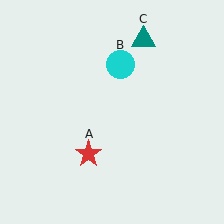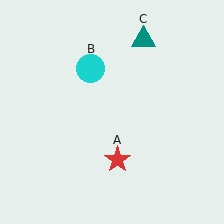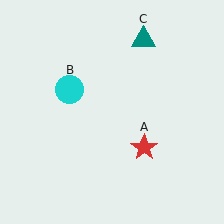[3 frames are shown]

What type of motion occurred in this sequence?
The red star (object A), cyan circle (object B) rotated counterclockwise around the center of the scene.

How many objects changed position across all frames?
2 objects changed position: red star (object A), cyan circle (object B).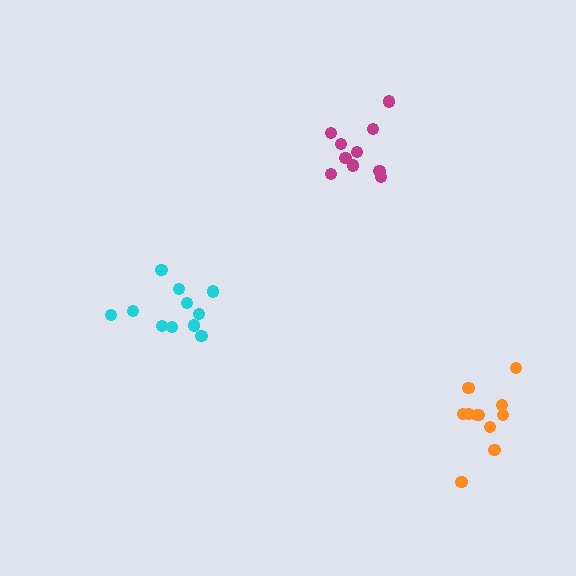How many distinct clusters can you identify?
There are 3 distinct clusters.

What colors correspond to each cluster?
The clusters are colored: magenta, cyan, orange.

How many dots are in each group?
Group 1: 10 dots, Group 2: 11 dots, Group 3: 11 dots (32 total).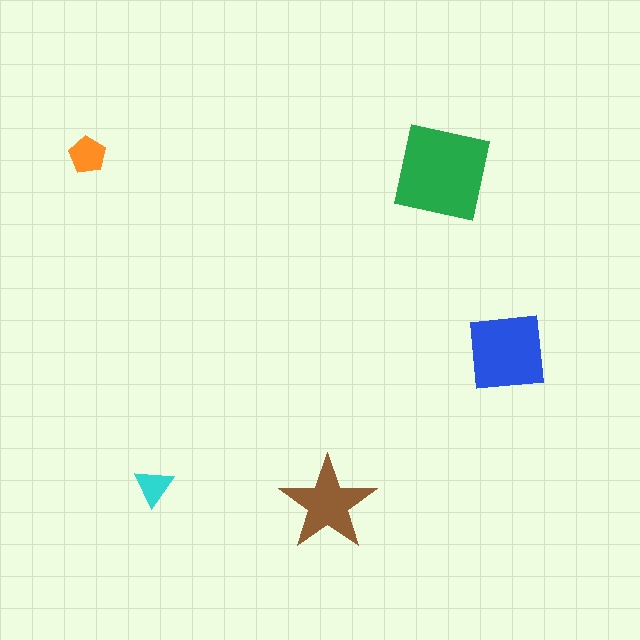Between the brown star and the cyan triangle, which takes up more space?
The brown star.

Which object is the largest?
The green square.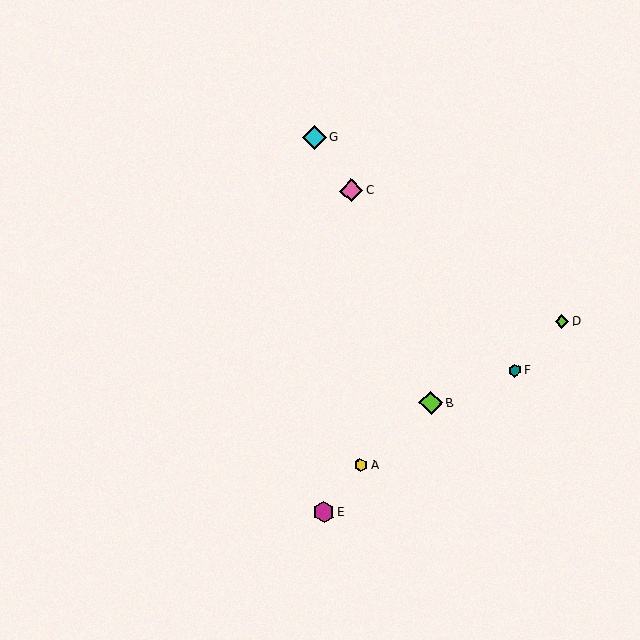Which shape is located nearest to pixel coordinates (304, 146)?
The cyan diamond (labeled G) at (314, 137) is nearest to that location.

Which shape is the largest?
The cyan diamond (labeled G) is the largest.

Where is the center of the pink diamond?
The center of the pink diamond is at (351, 191).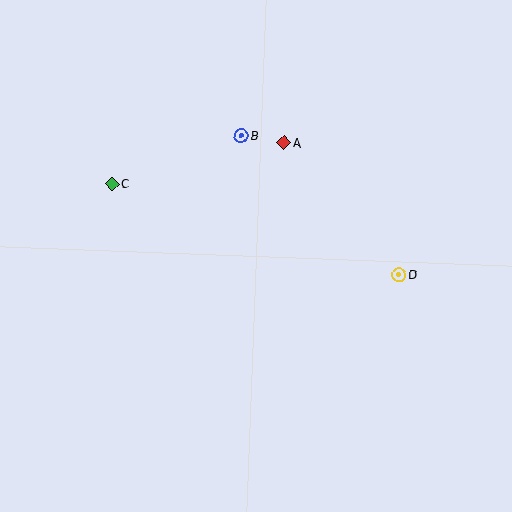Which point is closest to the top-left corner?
Point C is closest to the top-left corner.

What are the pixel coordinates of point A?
Point A is at (284, 143).